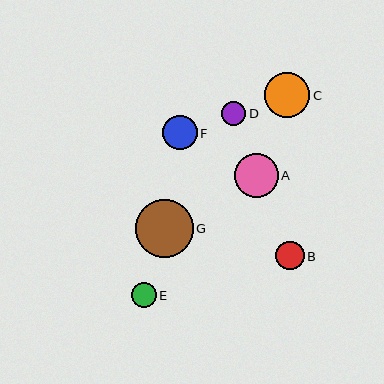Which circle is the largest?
Circle G is the largest with a size of approximately 58 pixels.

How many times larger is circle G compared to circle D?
Circle G is approximately 2.4 times the size of circle D.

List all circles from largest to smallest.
From largest to smallest: G, C, A, F, B, E, D.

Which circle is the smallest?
Circle D is the smallest with a size of approximately 24 pixels.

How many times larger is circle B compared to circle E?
Circle B is approximately 1.1 times the size of circle E.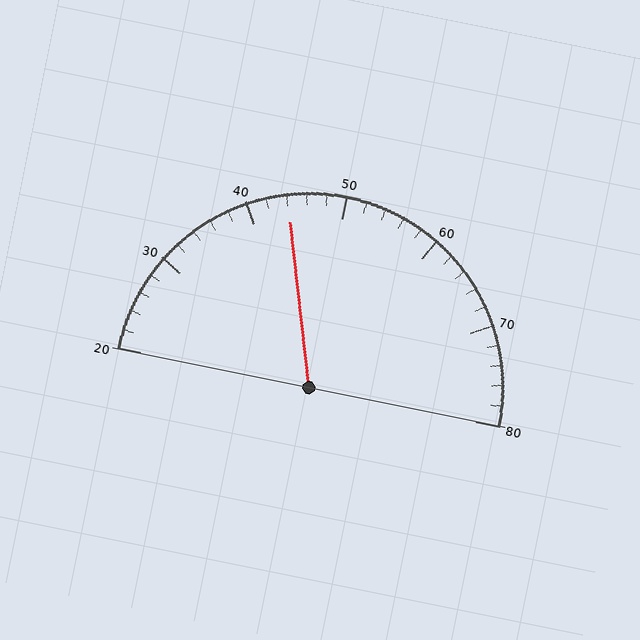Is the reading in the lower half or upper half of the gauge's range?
The reading is in the lower half of the range (20 to 80).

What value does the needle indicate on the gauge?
The needle indicates approximately 44.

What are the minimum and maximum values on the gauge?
The gauge ranges from 20 to 80.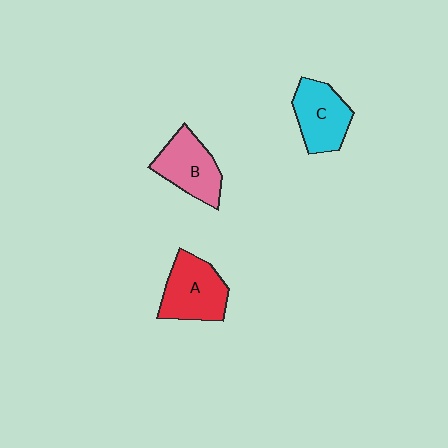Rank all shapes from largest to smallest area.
From largest to smallest: A (red), B (pink), C (cyan).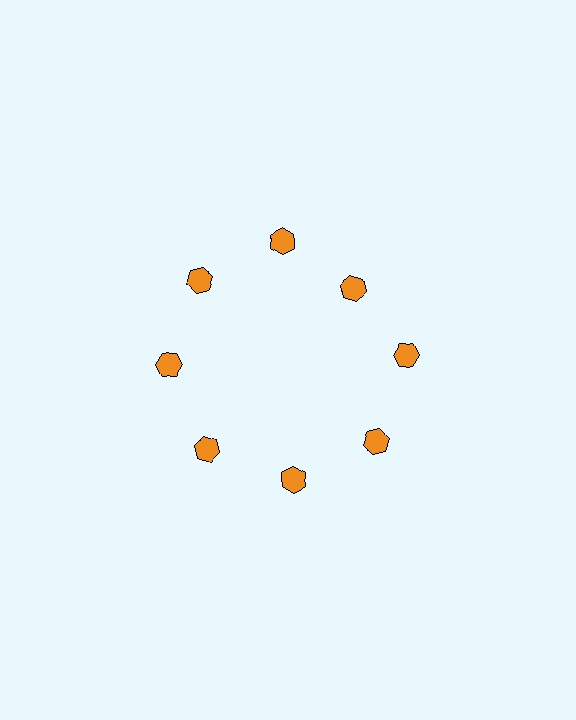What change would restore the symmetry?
The symmetry would be restored by moving it outward, back onto the ring so that all 8 hexagons sit at equal angles and equal distance from the center.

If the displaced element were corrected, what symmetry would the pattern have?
It would have 8-fold rotational symmetry — the pattern would map onto itself every 45 degrees.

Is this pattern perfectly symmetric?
No. The 8 orange hexagons are arranged in a ring, but one element near the 2 o'clock position is pulled inward toward the center, breaking the 8-fold rotational symmetry.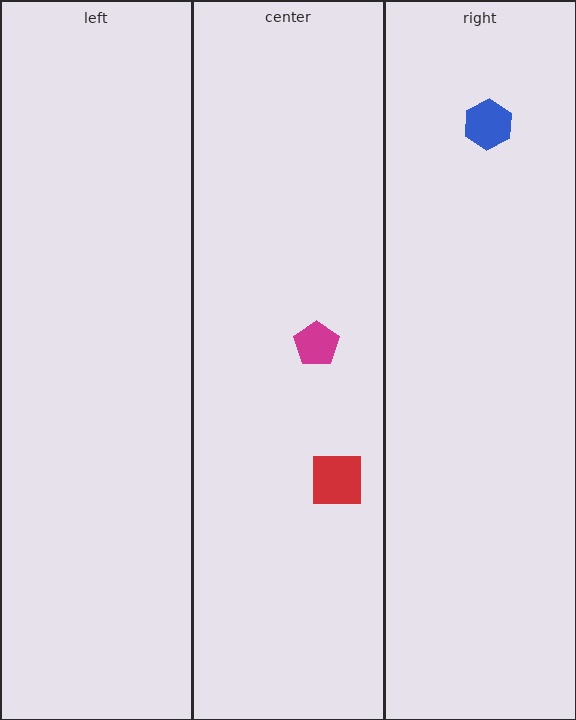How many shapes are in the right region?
1.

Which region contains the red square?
The center region.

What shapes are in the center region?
The red square, the magenta pentagon.